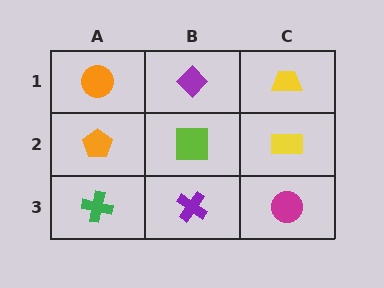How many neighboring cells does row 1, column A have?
2.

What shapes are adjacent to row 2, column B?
A purple diamond (row 1, column B), a purple cross (row 3, column B), an orange pentagon (row 2, column A), a yellow rectangle (row 2, column C).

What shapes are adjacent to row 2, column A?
An orange circle (row 1, column A), a green cross (row 3, column A), a lime square (row 2, column B).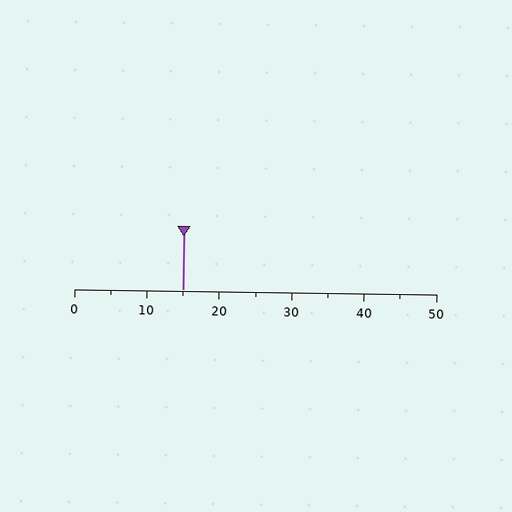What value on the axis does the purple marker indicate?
The marker indicates approximately 15.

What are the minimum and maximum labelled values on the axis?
The axis runs from 0 to 50.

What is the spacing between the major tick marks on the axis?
The major ticks are spaced 10 apart.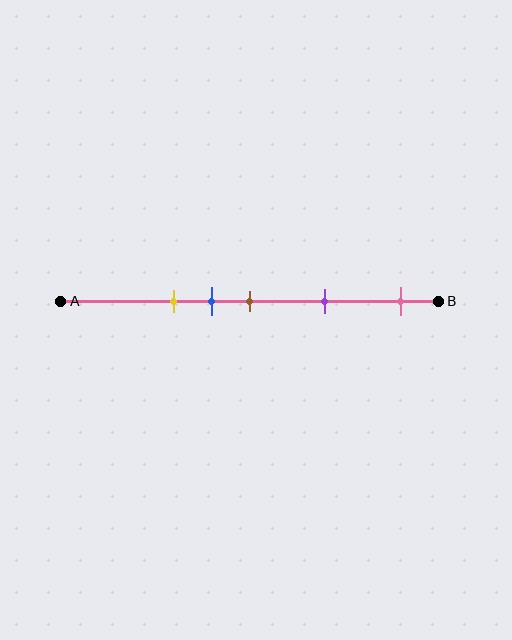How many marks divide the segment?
There are 5 marks dividing the segment.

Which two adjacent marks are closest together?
The blue and brown marks are the closest adjacent pair.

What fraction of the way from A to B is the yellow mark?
The yellow mark is approximately 30% (0.3) of the way from A to B.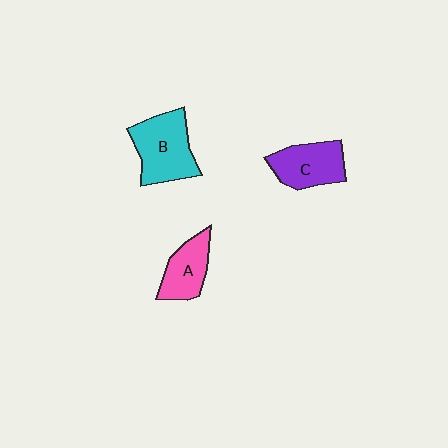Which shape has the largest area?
Shape B (cyan).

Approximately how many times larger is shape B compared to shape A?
Approximately 1.5 times.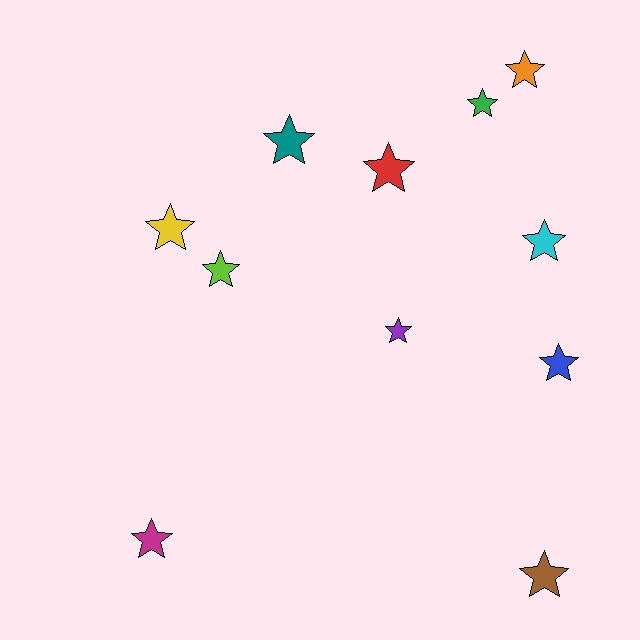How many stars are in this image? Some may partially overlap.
There are 11 stars.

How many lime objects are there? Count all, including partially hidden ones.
There is 1 lime object.